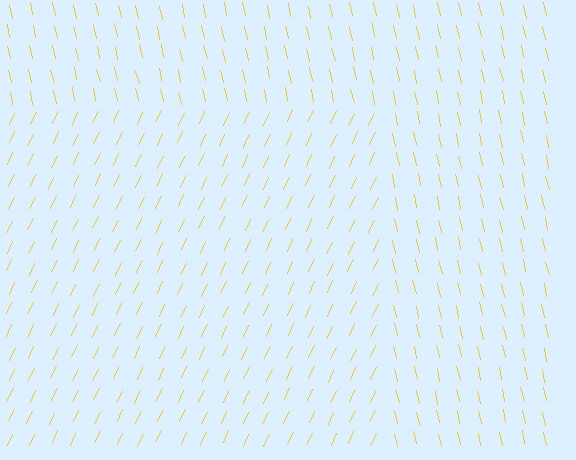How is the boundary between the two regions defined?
The boundary is defined purely by a change in line orientation (approximately 38 degrees difference). All lines are the same color and thickness.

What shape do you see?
I see a rectangle.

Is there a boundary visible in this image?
Yes, there is a texture boundary formed by a change in line orientation.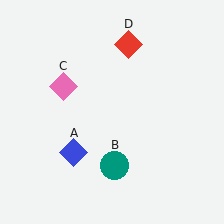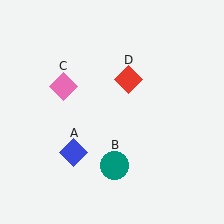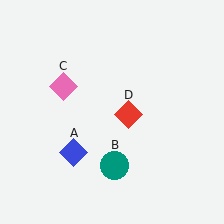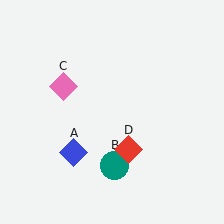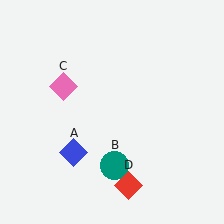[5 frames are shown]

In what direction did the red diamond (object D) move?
The red diamond (object D) moved down.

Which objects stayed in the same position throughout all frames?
Blue diamond (object A) and teal circle (object B) and pink diamond (object C) remained stationary.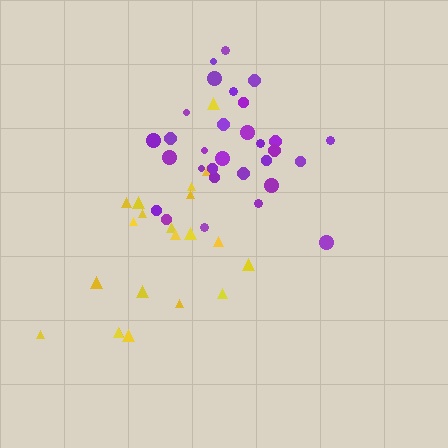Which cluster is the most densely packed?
Purple.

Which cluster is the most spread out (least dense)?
Yellow.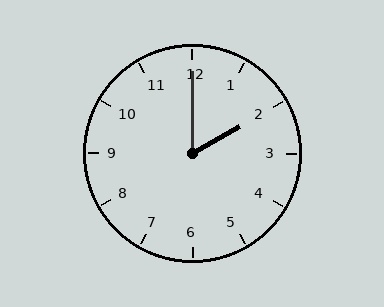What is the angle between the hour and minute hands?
Approximately 60 degrees.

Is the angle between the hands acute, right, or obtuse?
It is acute.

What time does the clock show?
2:00.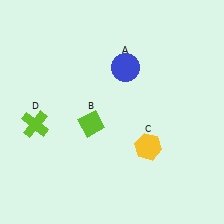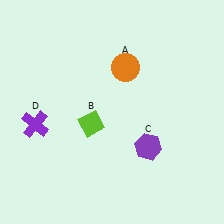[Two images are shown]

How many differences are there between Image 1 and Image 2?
There are 3 differences between the two images.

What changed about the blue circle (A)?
In Image 1, A is blue. In Image 2, it changed to orange.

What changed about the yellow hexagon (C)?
In Image 1, C is yellow. In Image 2, it changed to purple.